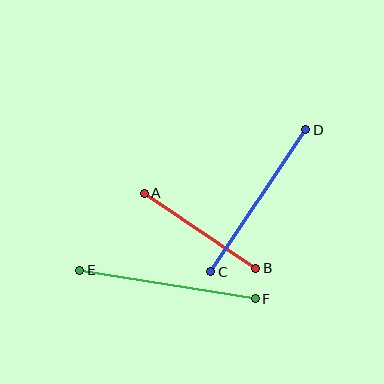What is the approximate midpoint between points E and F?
The midpoint is at approximately (168, 285) pixels.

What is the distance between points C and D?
The distance is approximately 171 pixels.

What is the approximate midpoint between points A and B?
The midpoint is at approximately (200, 231) pixels.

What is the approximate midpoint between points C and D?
The midpoint is at approximately (258, 201) pixels.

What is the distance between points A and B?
The distance is approximately 134 pixels.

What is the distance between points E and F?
The distance is approximately 177 pixels.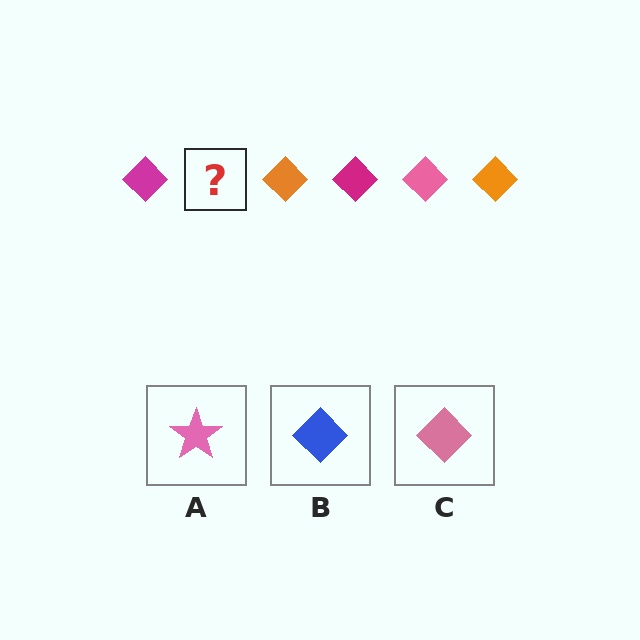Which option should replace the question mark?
Option C.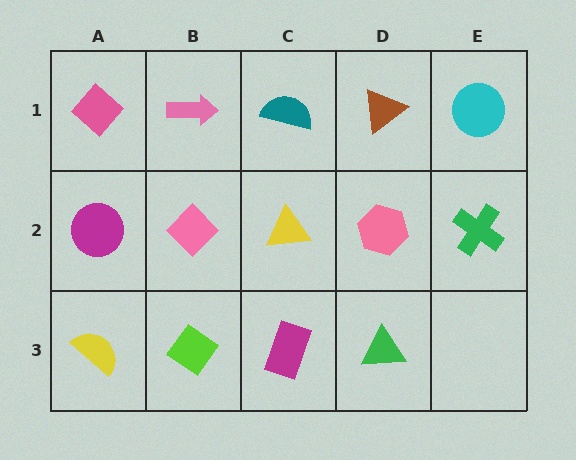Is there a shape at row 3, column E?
No, that cell is empty.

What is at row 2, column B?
A pink diamond.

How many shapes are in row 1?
5 shapes.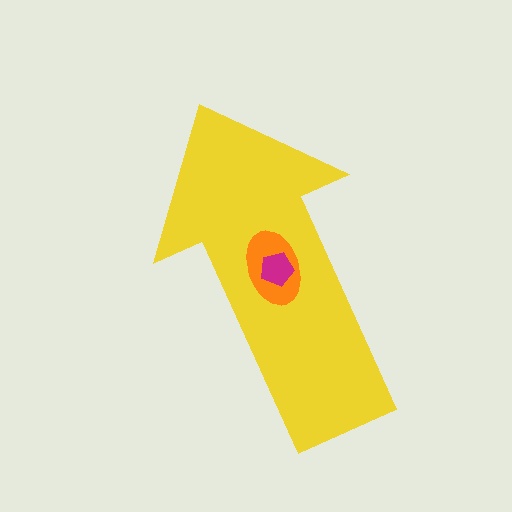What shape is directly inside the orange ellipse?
The magenta pentagon.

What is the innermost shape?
The magenta pentagon.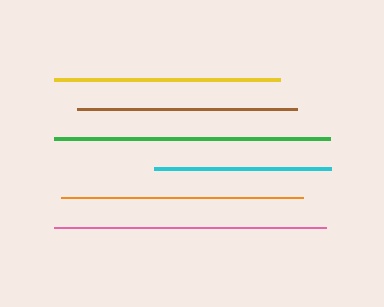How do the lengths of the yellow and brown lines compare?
The yellow and brown lines are approximately the same length.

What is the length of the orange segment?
The orange segment is approximately 241 pixels long.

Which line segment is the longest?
The green line is the longest at approximately 275 pixels.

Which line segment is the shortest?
The cyan line is the shortest at approximately 176 pixels.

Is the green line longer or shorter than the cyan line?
The green line is longer than the cyan line.